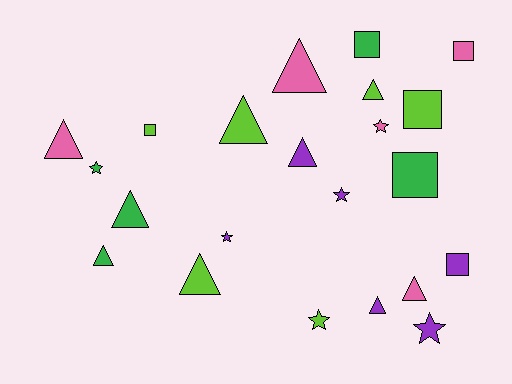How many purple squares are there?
There is 1 purple square.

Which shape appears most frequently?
Triangle, with 10 objects.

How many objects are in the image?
There are 22 objects.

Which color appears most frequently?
Lime, with 6 objects.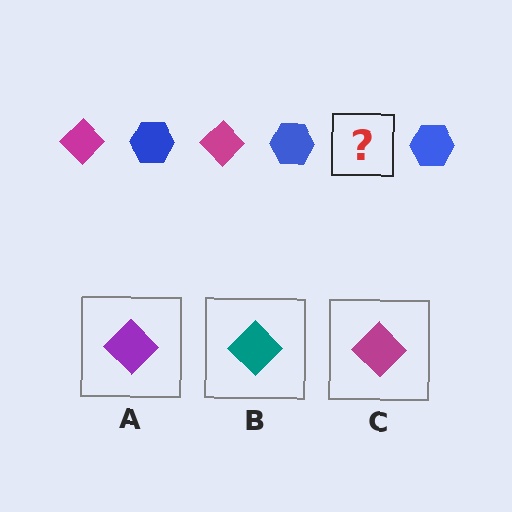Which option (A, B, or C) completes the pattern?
C.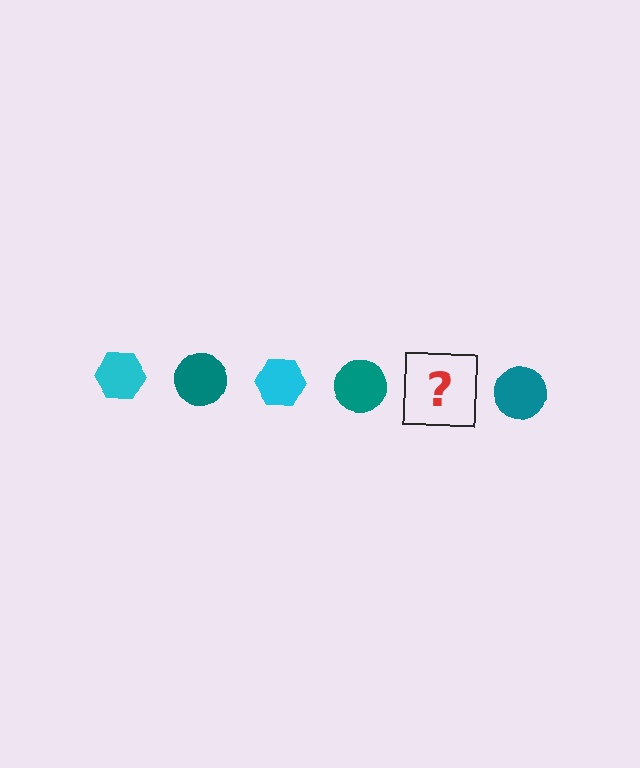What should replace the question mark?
The question mark should be replaced with a cyan hexagon.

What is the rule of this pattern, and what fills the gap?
The rule is that the pattern alternates between cyan hexagon and teal circle. The gap should be filled with a cyan hexagon.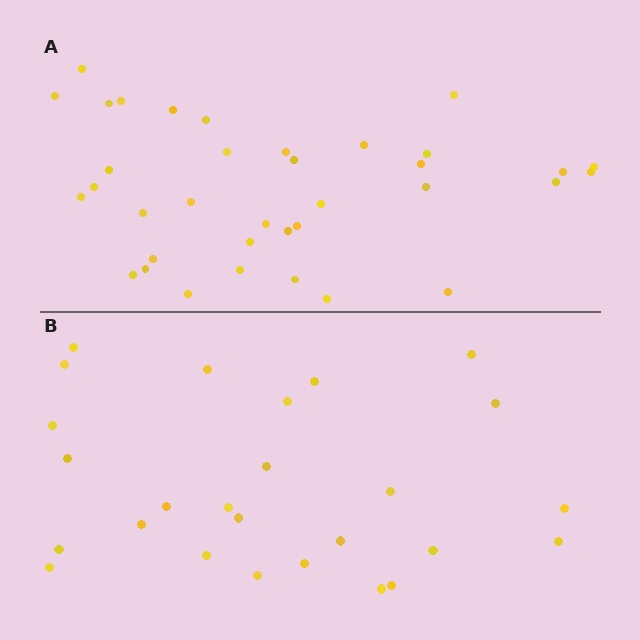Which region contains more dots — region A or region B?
Region A (the top region) has more dots.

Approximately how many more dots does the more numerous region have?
Region A has roughly 10 or so more dots than region B.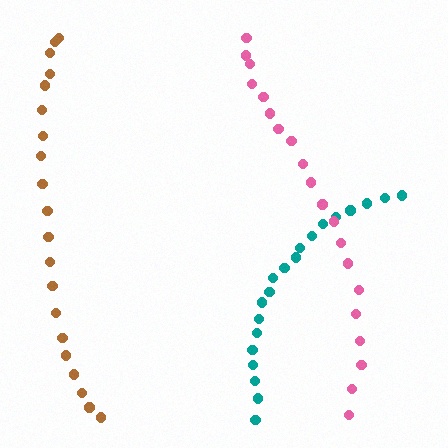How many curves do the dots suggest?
There are 3 distinct paths.